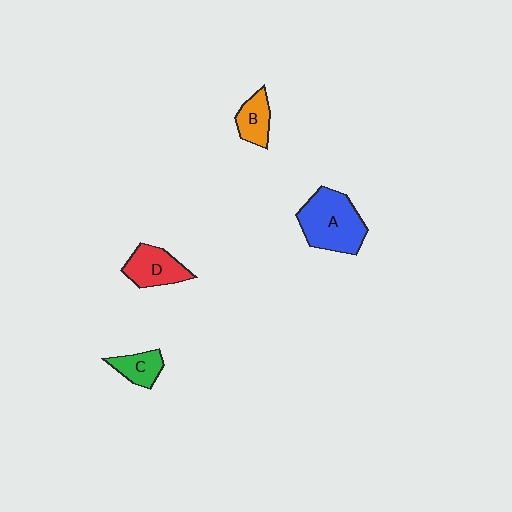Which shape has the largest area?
Shape A (blue).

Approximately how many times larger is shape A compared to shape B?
Approximately 2.2 times.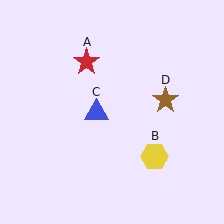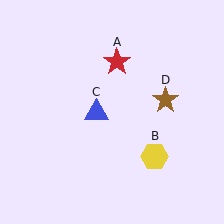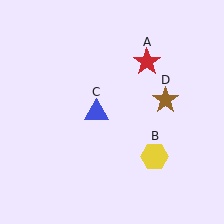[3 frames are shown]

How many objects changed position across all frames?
1 object changed position: red star (object A).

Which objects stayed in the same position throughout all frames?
Yellow hexagon (object B) and blue triangle (object C) and brown star (object D) remained stationary.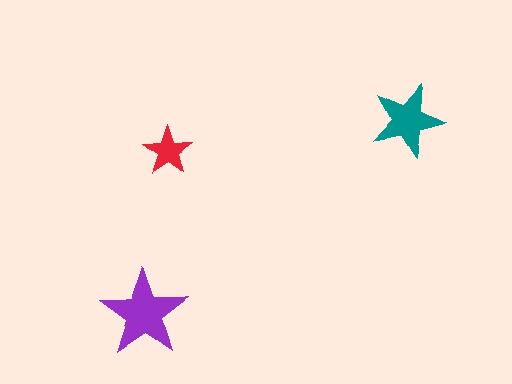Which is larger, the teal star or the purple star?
The purple one.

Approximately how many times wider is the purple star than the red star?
About 2 times wider.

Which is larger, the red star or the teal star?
The teal one.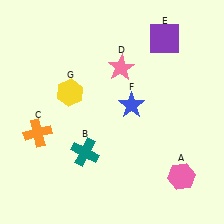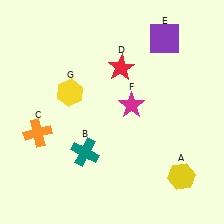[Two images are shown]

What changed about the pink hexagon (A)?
In Image 1, A is pink. In Image 2, it changed to yellow.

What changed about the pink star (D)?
In Image 1, D is pink. In Image 2, it changed to red.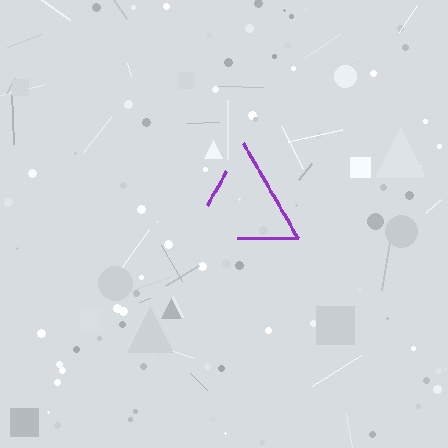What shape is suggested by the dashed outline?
The dashed outline suggests a triangle.